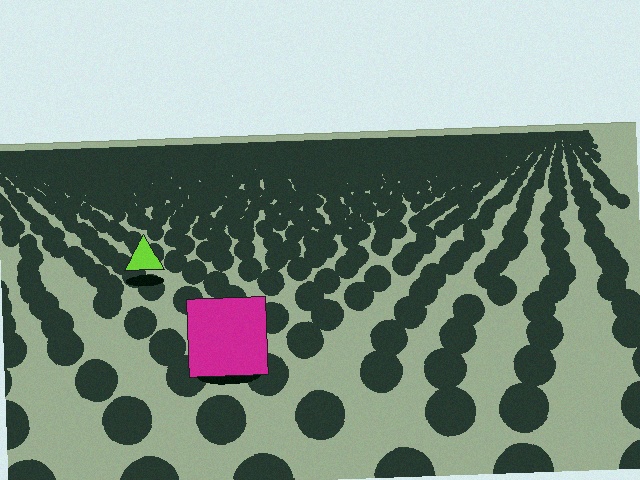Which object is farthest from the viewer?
The lime triangle is farthest from the viewer. It appears smaller and the ground texture around it is denser.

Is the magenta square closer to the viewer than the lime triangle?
Yes. The magenta square is closer — you can tell from the texture gradient: the ground texture is coarser near it.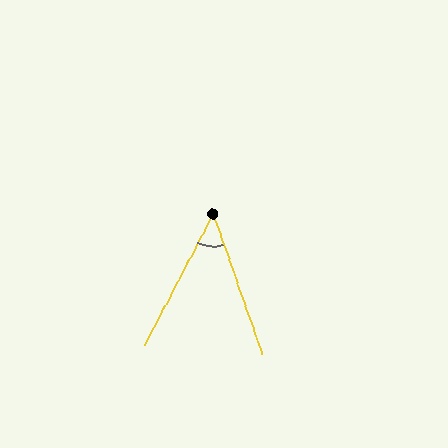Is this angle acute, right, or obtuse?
It is acute.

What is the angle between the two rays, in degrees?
Approximately 47 degrees.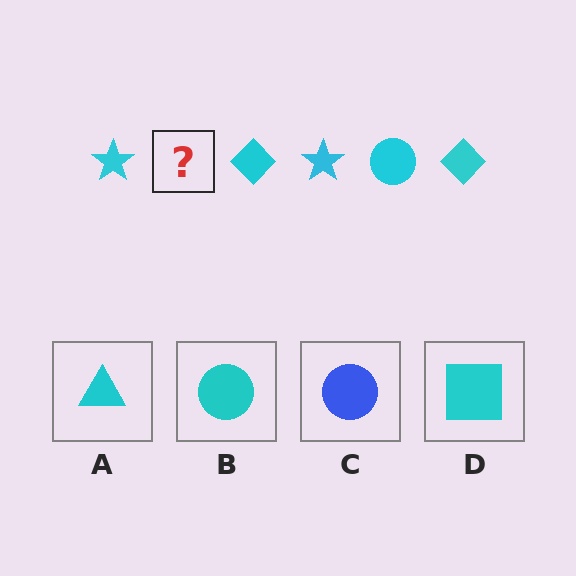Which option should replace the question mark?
Option B.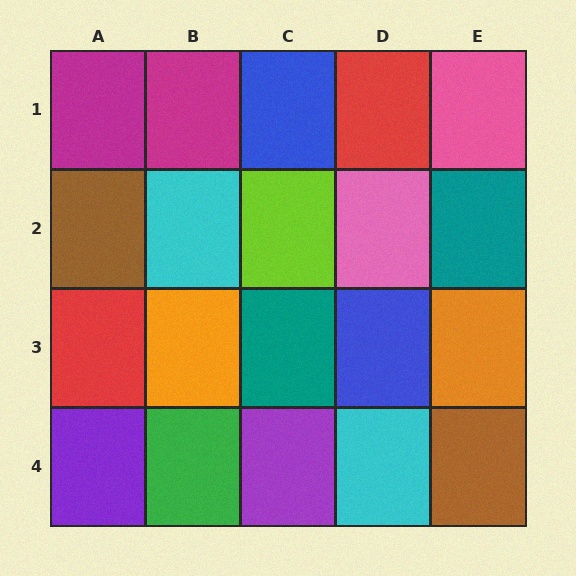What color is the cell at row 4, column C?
Purple.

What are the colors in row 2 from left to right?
Brown, cyan, lime, pink, teal.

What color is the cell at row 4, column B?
Green.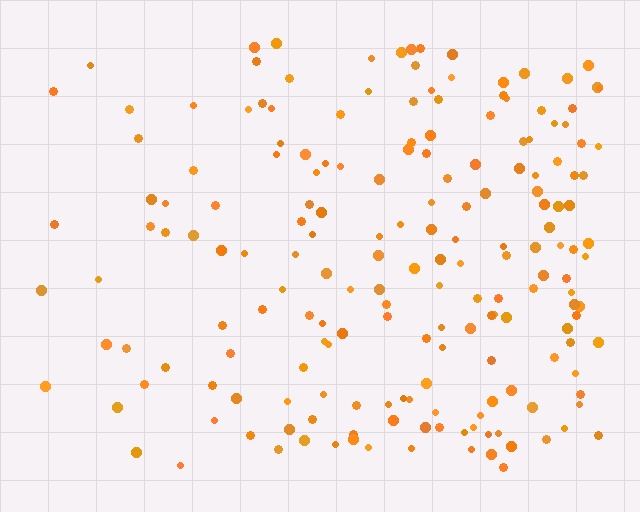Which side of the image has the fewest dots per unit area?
The left.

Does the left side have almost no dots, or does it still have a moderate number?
Still a moderate number, just noticeably fewer than the right.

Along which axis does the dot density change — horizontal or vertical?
Horizontal.